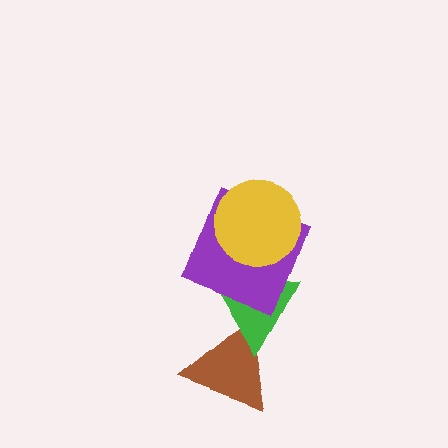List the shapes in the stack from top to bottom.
From top to bottom: the yellow circle, the purple square, the green triangle, the brown triangle.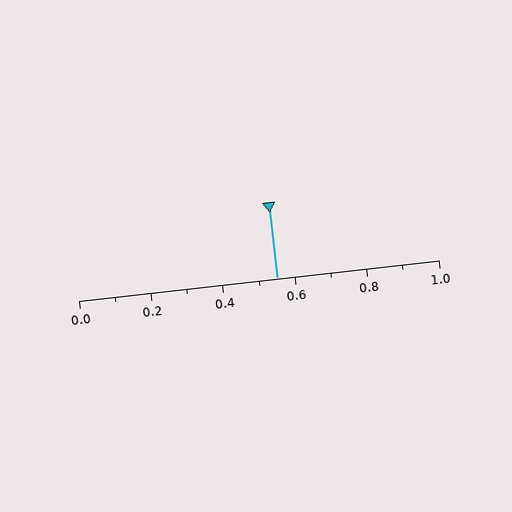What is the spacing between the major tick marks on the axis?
The major ticks are spaced 0.2 apart.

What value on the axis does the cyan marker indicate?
The marker indicates approximately 0.55.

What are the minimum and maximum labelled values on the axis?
The axis runs from 0.0 to 1.0.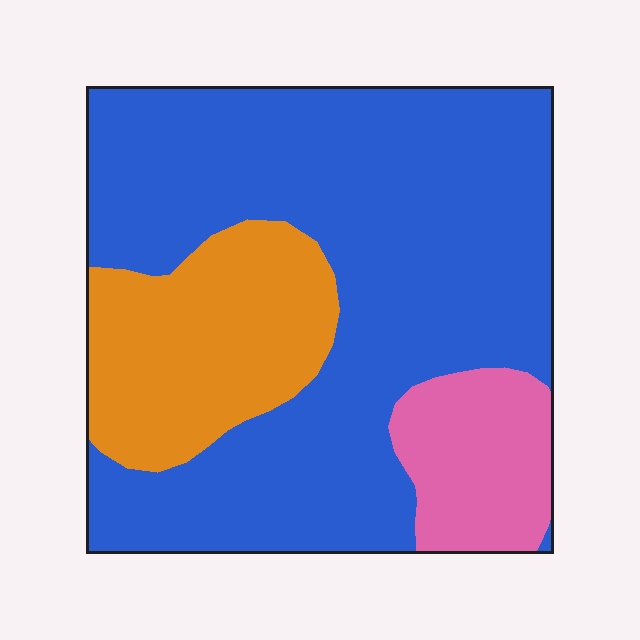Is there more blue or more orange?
Blue.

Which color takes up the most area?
Blue, at roughly 65%.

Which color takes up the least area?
Pink, at roughly 10%.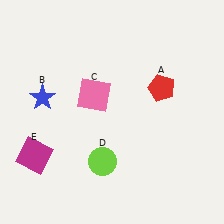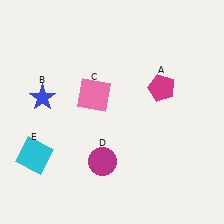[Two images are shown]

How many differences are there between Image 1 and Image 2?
There are 3 differences between the two images.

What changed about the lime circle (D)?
In Image 1, D is lime. In Image 2, it changed to magenta.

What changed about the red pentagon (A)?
In Image 1, A is red. In Image 2, it changed to magenta.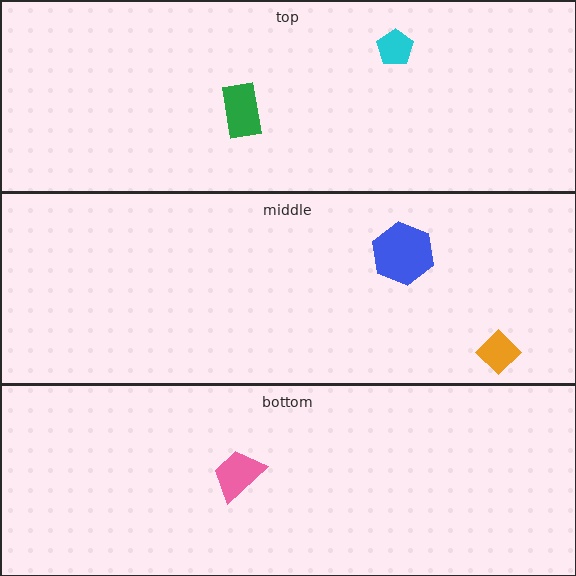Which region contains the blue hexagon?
The middle region.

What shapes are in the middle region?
The blue hexagon, the orange diamond.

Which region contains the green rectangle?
The top region.